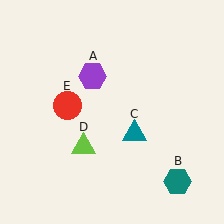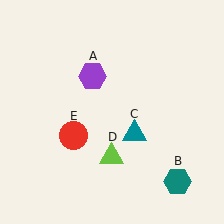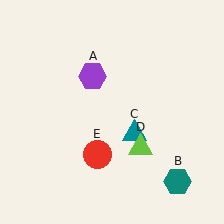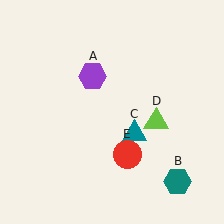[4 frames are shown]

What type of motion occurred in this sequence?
The lime triangle (object D), red circle (object E) rotated counterclockwise around the center of the scene.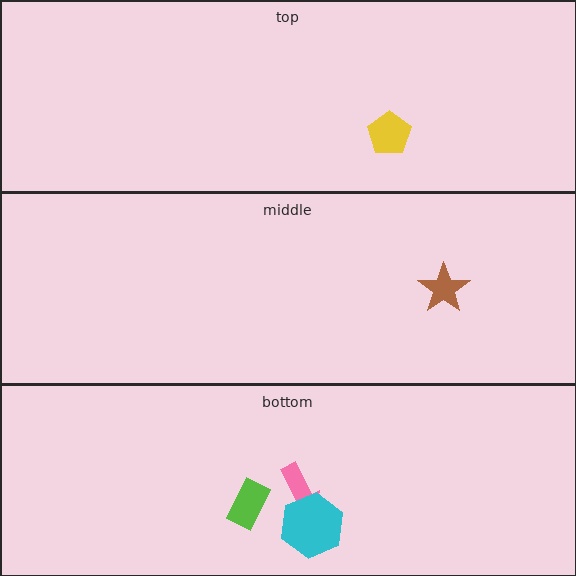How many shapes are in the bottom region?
3.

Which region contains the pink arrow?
The bottom region.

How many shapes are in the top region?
1.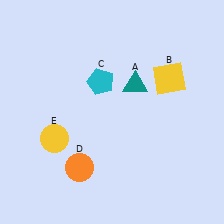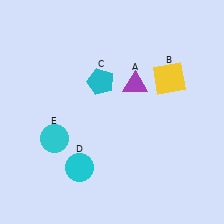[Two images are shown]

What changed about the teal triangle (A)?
In Image 1, A is teal. In Image 2, it changed to purple.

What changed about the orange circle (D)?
In Image 1, D is orange. In Image 2, it changed to cyan.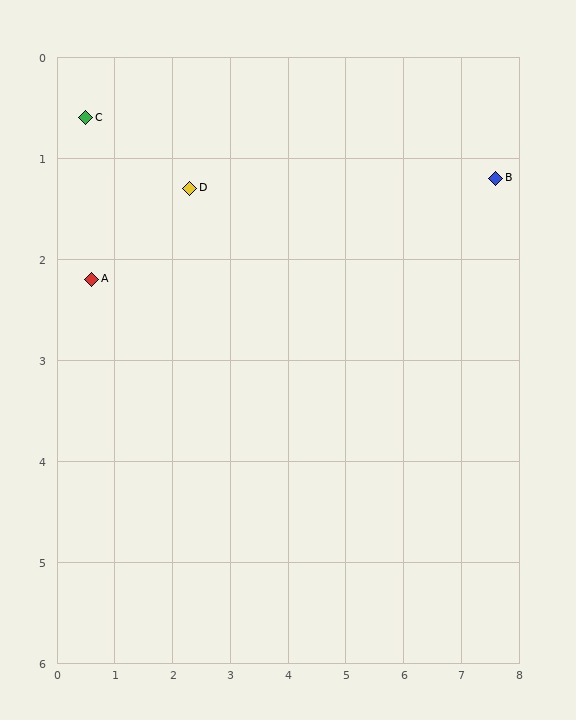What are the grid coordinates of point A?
Point A is at approximately (0.6, 2.2).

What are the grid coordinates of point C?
Point C is at approximately (0.5, 0.6).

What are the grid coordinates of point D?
Point D is at approximately (2.3, 1.3).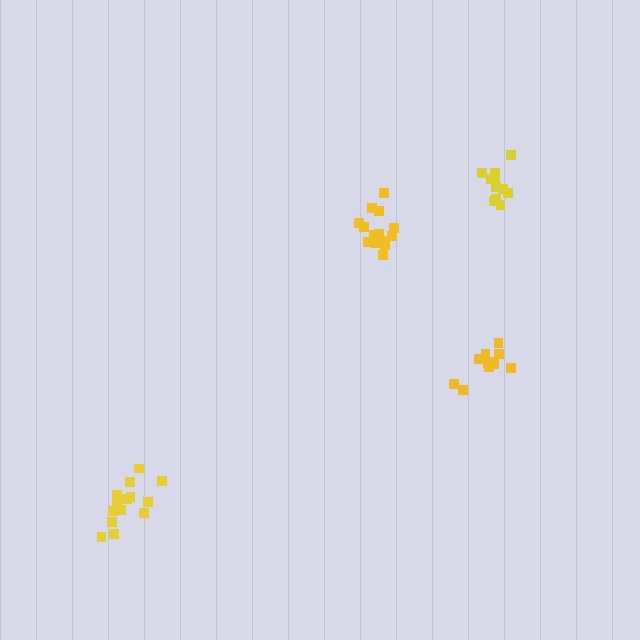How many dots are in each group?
Group 1: 17 dots, Group 2: 14 dots, Group 3: 11 dots, Group 4: 11 dots (53 total).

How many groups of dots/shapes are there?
There are 4 groups.